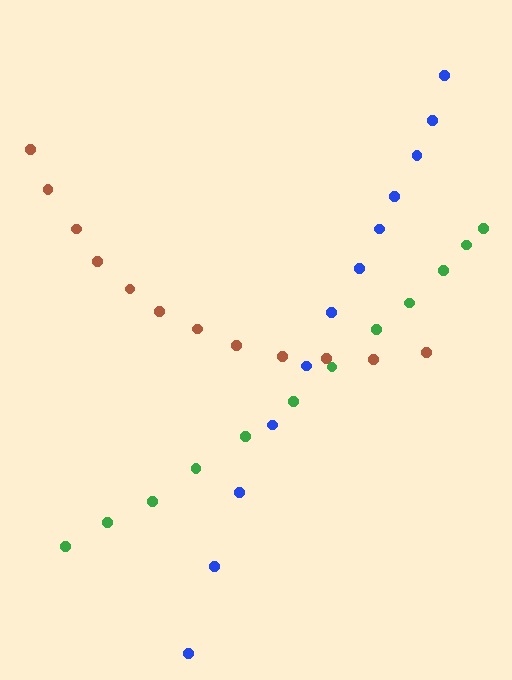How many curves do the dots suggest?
There are 3 distinct paths.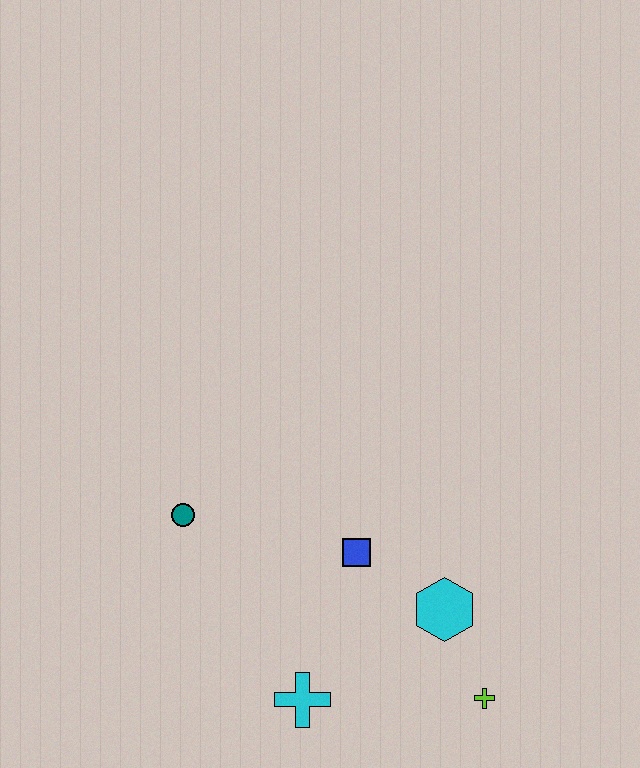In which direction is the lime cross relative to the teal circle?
The lime cross is to the right of the teal circle.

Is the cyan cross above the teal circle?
No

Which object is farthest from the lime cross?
The teal circle is farthest from the lime cross.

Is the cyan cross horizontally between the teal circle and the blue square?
Yes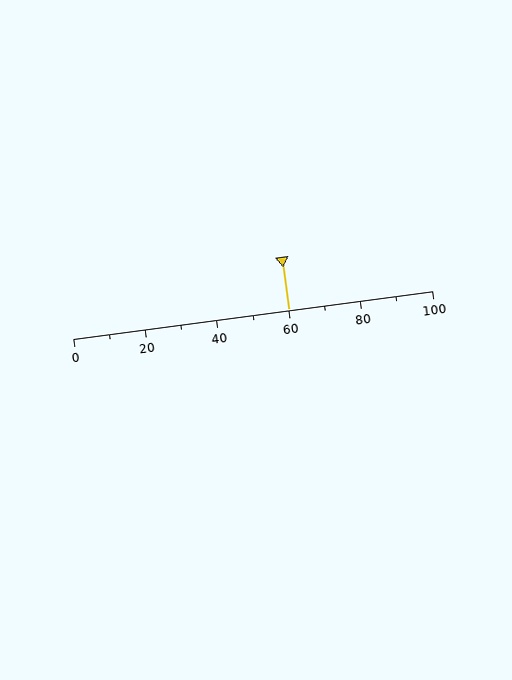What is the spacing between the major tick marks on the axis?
The major ticks are spaced 20 apart.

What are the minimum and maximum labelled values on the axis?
The axis runs from 0 to 100.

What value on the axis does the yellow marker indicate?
The marker indicates approximately 60.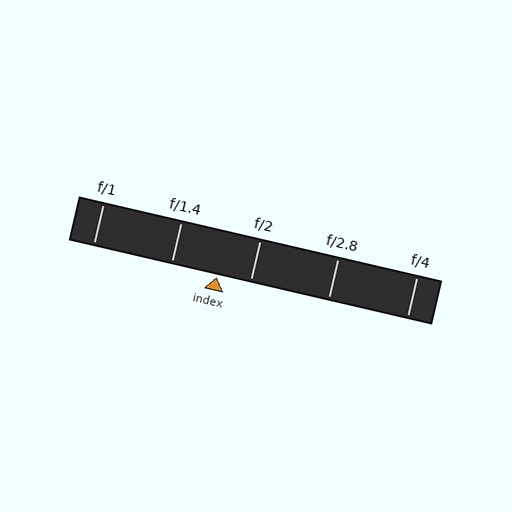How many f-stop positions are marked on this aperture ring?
There are 5 f-stop positions marked.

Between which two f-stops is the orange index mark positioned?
The index mark is between f/1.4 and f/2.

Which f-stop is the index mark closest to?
The index mark is closest to f/2.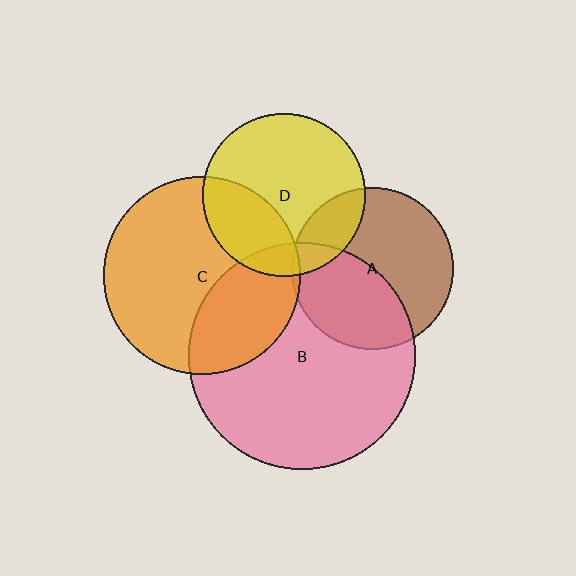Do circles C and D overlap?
Yes.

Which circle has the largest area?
Circle B (pink).